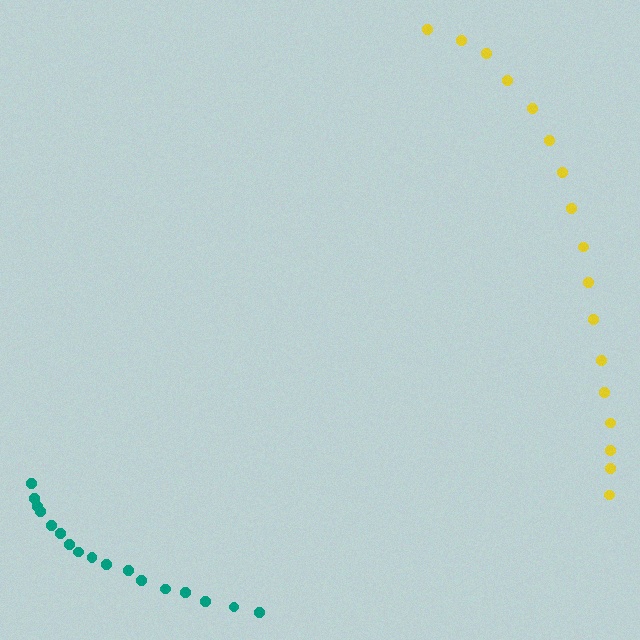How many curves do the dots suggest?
There are 2 distinct paths.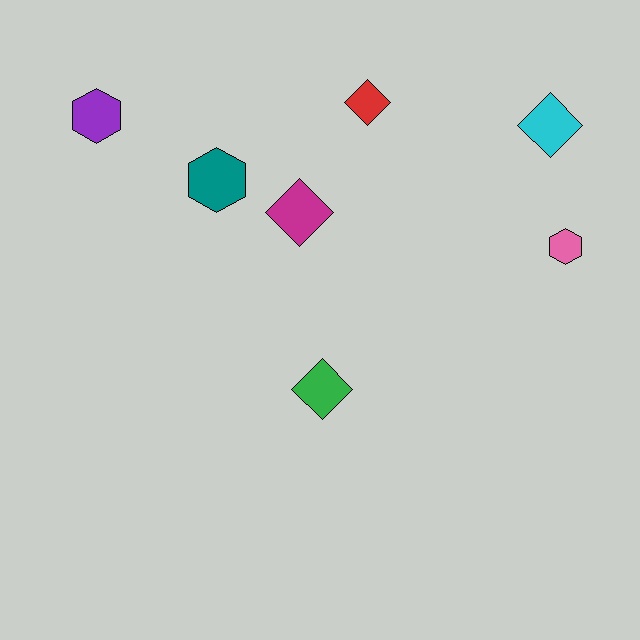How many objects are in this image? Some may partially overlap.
There are 7 objects.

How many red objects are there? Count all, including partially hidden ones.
There is 1 red object.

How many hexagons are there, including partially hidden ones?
There are 3 hexagons.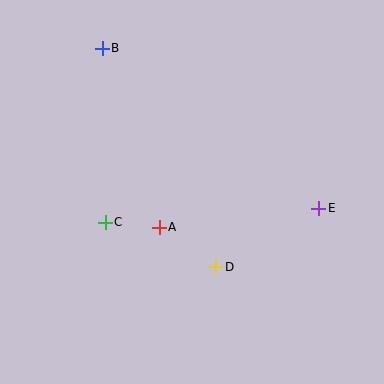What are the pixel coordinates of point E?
Point E is at (319, 208).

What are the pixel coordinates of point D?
Point D is at (216, 267).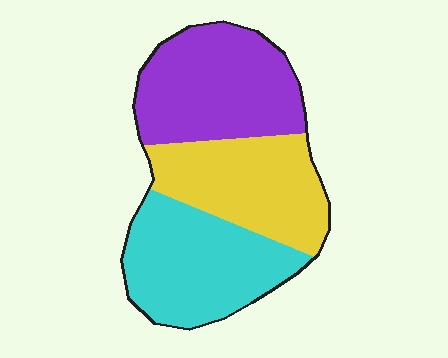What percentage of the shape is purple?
Purple takes up between a quarter and a half of the shape.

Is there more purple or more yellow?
Purple.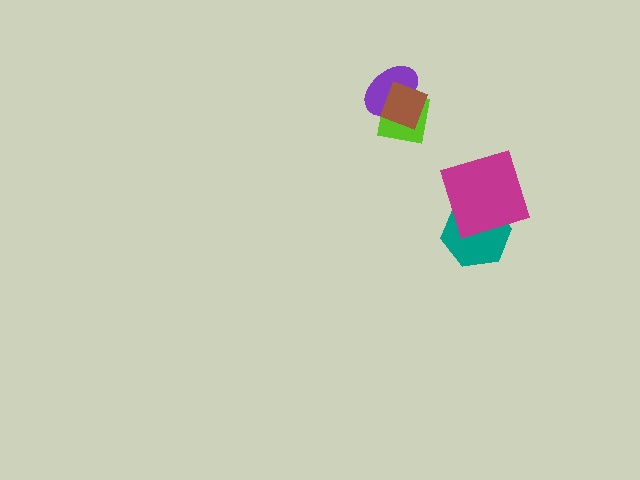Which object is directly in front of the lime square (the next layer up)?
The purple ellipse is directly in front of the lime square.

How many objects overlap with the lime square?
2 objects overlap with the lime square.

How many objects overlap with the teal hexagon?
1 object overlaps with the teal hexagon.